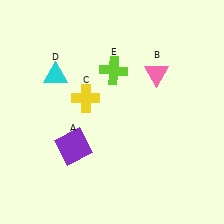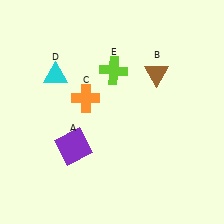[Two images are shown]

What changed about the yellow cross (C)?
In Image 1, C is yellow. In Image 2, it changed to orange.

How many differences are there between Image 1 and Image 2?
There are 2 differences between the two images.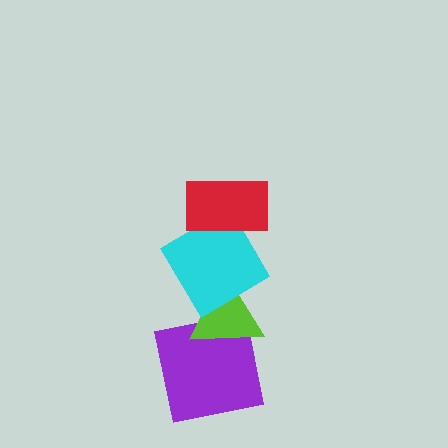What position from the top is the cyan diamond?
The cyan diamond is 2nd from the top.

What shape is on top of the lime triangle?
The cyan diamond is on top of the lime triangle.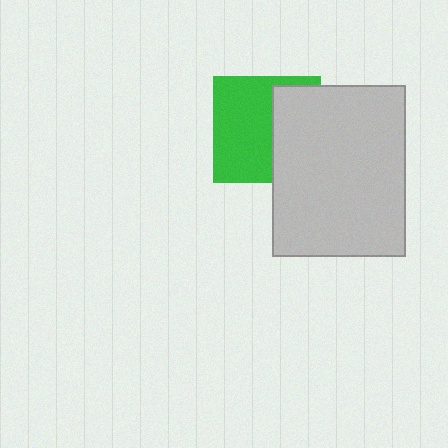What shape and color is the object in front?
The object in front is a light gray rectangle.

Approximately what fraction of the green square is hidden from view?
Roughly 42% of the green square is hidden behind the light gray rectangle.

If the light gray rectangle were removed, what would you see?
You would see the complete green square.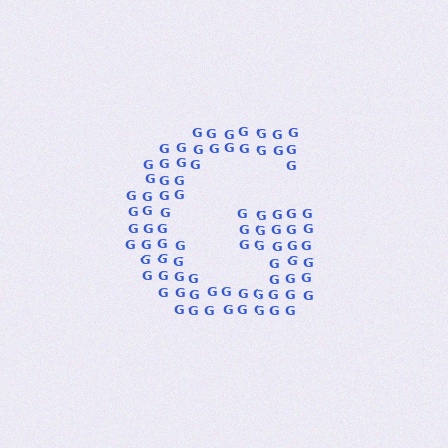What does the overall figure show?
The overall figure shows the letter G.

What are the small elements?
The small elements are letter G's.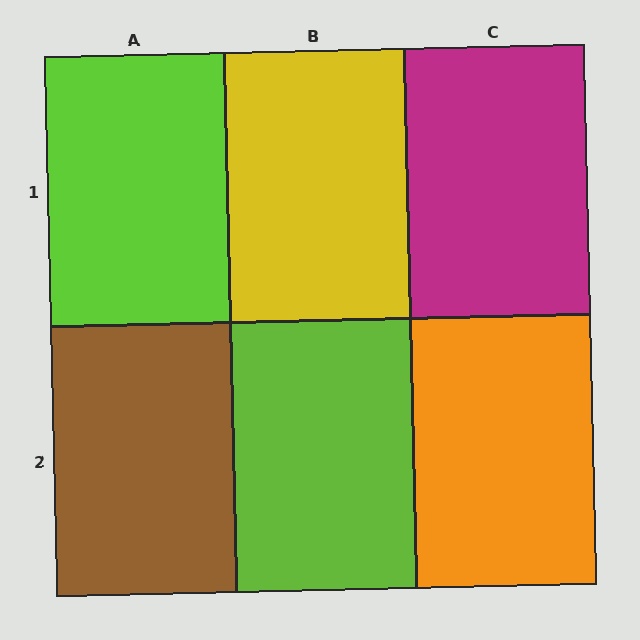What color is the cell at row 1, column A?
Lime.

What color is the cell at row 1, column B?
Yellow.